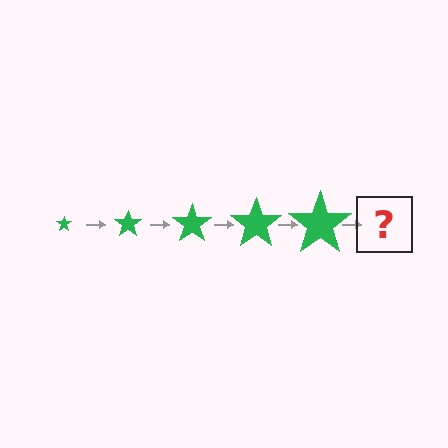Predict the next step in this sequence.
The next step is a green star, larger than the previous one.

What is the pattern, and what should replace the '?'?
The pattern is that the star gets progressively larger each step. The '?' should be a green star, larger than the previous one.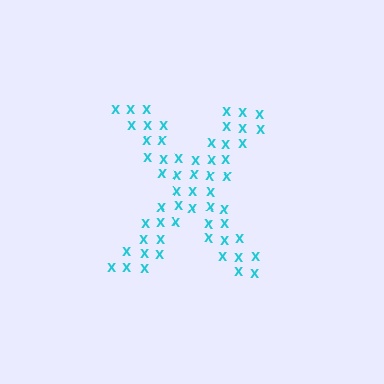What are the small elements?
The small elements are letter X's.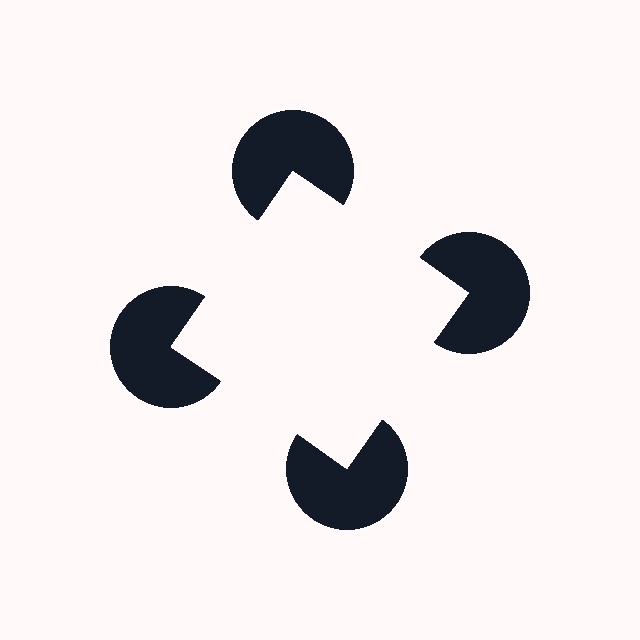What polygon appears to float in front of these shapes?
An illusory square — its edges are inferred from the aligned wedge cuts in the pac-man discs, not physically drawn.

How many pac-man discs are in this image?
There are 4 — one at each vertex of the illusory square.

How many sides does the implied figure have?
4 sides.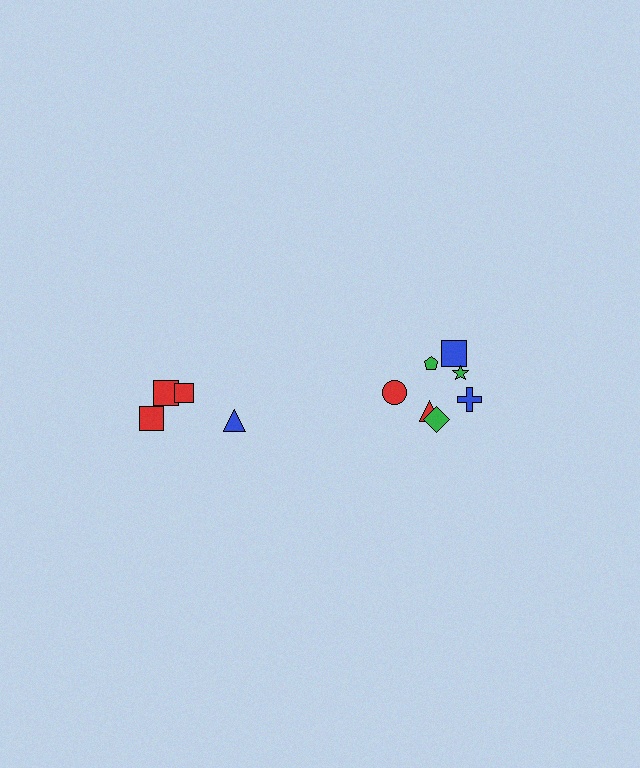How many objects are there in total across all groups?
There are 11 objects.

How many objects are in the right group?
There are 7 objects.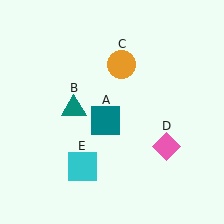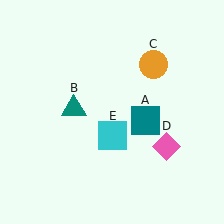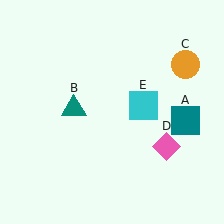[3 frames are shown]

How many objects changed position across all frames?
3 objects changed position: teal square (object A), orange circle (object C), cyan square (object E).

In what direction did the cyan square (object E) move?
The cyan square (object E) moved up and to the right.